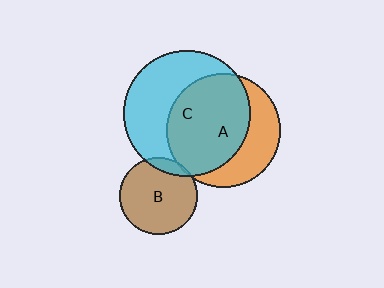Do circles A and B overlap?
Yes.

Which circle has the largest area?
Circle C (cyan).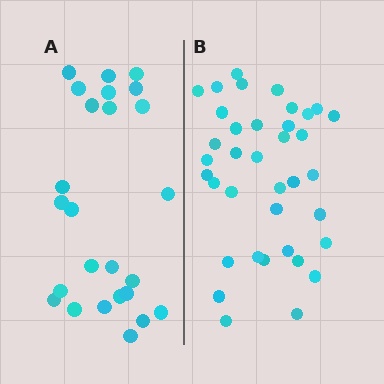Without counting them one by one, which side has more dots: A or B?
Region B (the right region) has more dots.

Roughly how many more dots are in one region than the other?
Region B has roughly 12 or so more dots than region A.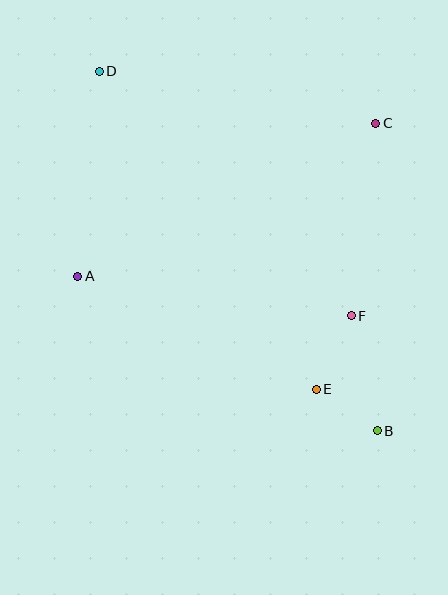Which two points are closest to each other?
Points B and E are closest to each other.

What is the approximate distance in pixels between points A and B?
The distance between A and B is approximately 337 pixels.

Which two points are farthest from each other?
Points B and D are farthest from each other.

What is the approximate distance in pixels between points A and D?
The distance between A and D is approximately 206 pixels.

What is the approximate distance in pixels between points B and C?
The distance between B and C is approximately 308 pixels.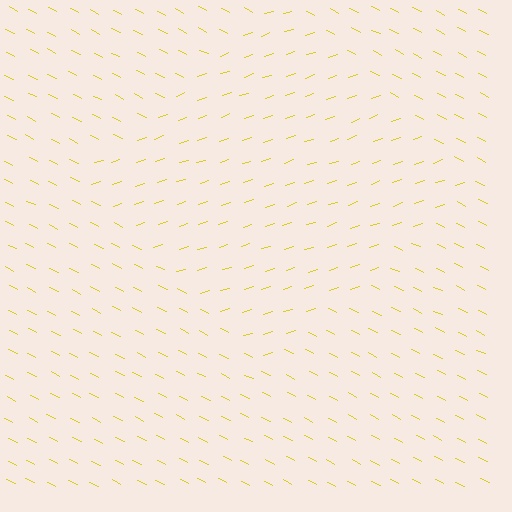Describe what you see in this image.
The image is filled with small yellow line segments. A diamond region in the image has lines oriented differently from the surrounding lines, creating a visible texture boundary.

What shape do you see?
I see a diamond.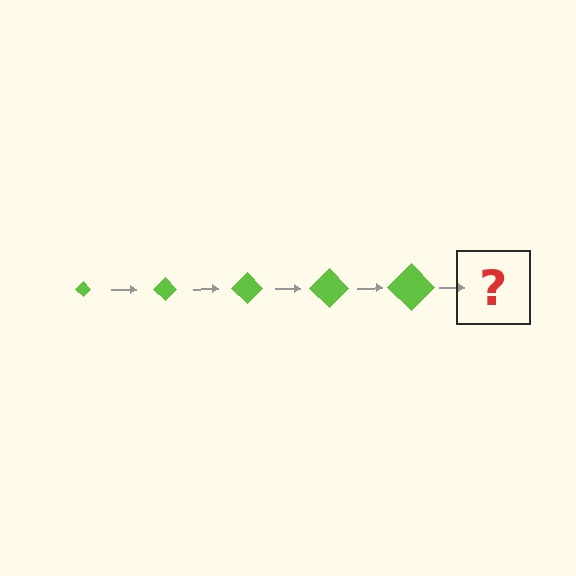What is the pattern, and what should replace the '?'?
The pattern is that the diamond gets progressively larger each step. The '?' should be a lime diamond, larger than the previous one.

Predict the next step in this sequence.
The next step is a lime diamond, larger than the previous one.